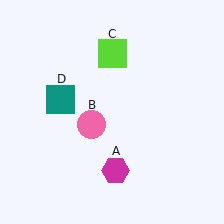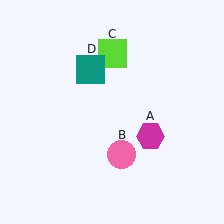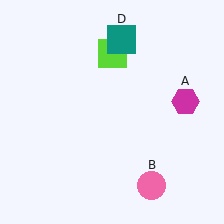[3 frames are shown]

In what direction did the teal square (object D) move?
The teal square (object D) moved up and to the right.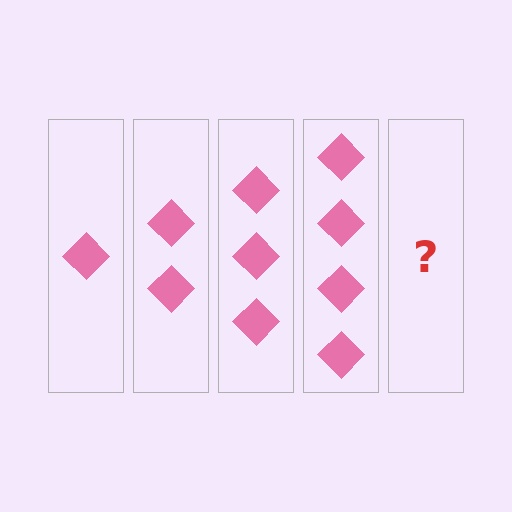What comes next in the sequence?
The next element should be 5 diamonds.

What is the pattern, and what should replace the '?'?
The pattern is that each step adds one more diamond. The '?' should be 5 diamonds.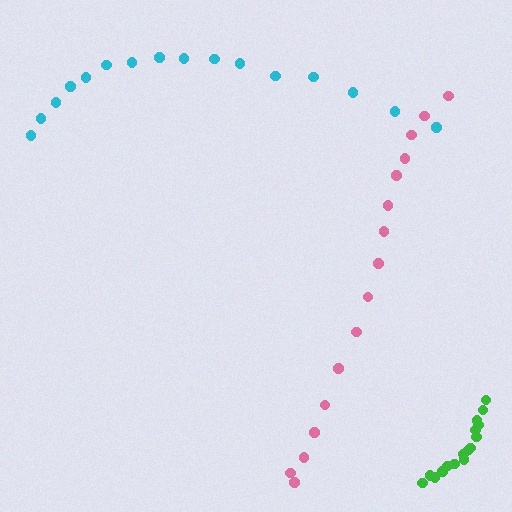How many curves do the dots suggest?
There are 3 distinct paths.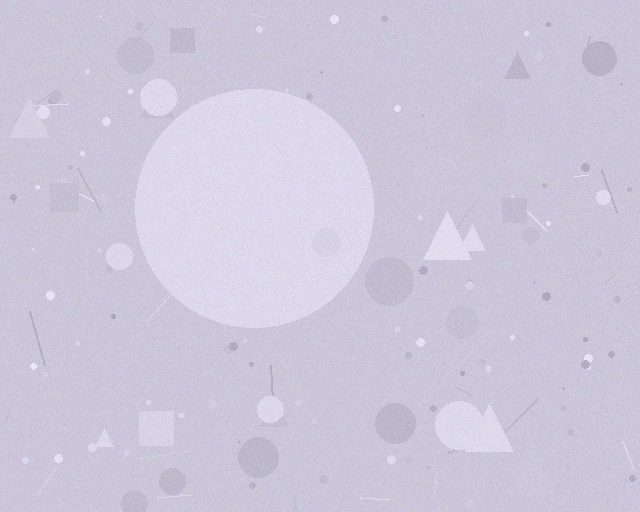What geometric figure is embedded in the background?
A circle is embedded in the background.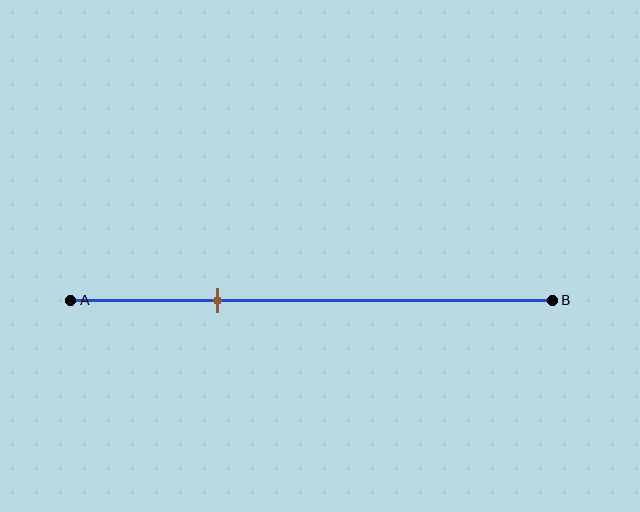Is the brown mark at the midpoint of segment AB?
No, the mark is at about 30% from A, not at the 50% midpoint.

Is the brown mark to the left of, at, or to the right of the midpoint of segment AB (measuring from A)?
The brown mark is to the left of the midpoint of segment AB.